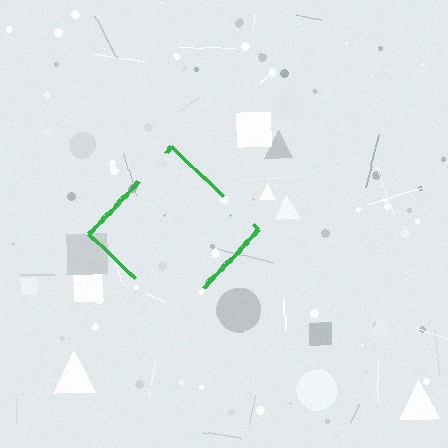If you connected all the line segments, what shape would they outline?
They would outline a diamond.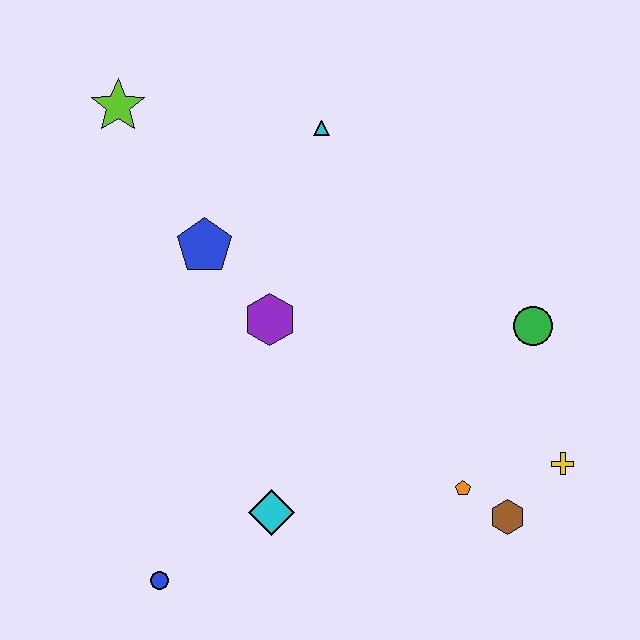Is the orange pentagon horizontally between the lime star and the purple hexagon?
No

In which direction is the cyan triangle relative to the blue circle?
The cyan triangle is above the blue circle.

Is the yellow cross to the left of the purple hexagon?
No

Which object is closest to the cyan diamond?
The blue circle is closest to the cyan diamond.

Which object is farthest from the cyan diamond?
The lime star is farthest from the cyan diamond.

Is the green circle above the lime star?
No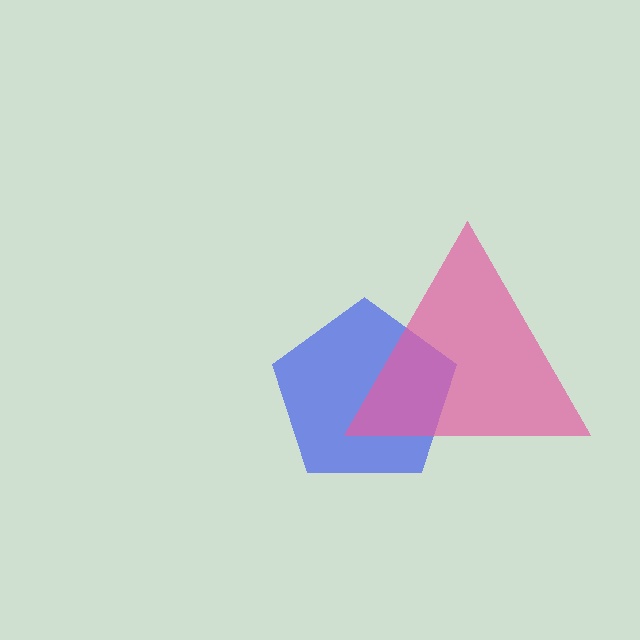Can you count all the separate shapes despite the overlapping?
Yes, there are 2 separate shapes.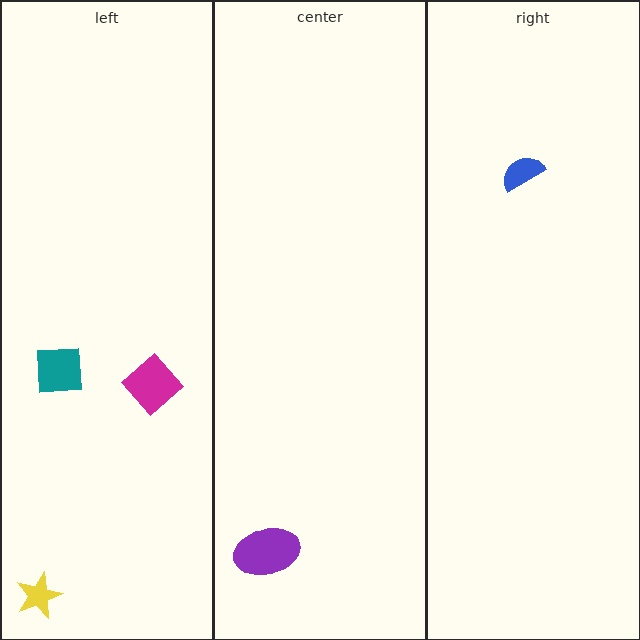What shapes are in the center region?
The purple ellipse.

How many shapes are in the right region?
1.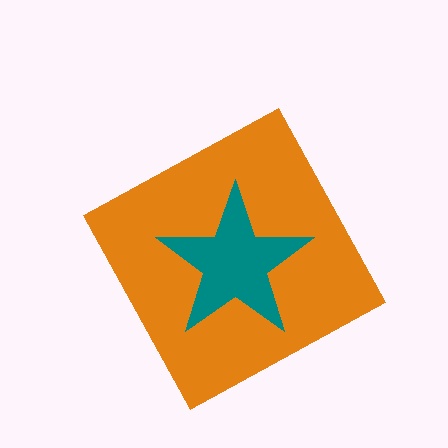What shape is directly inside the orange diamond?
The teal star.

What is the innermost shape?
The teal star.